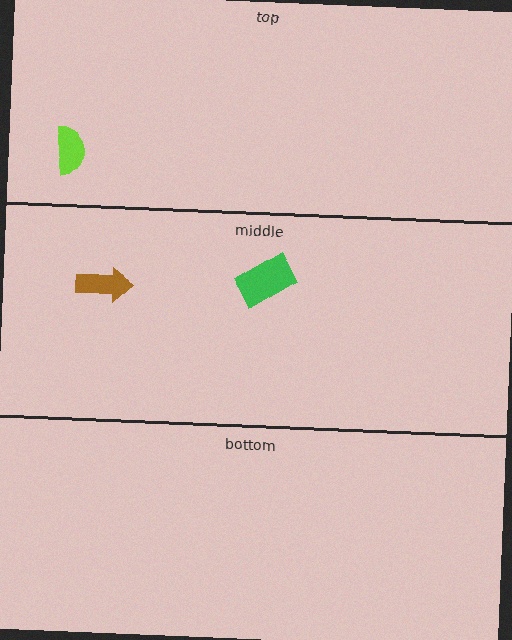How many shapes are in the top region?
1.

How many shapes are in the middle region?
2.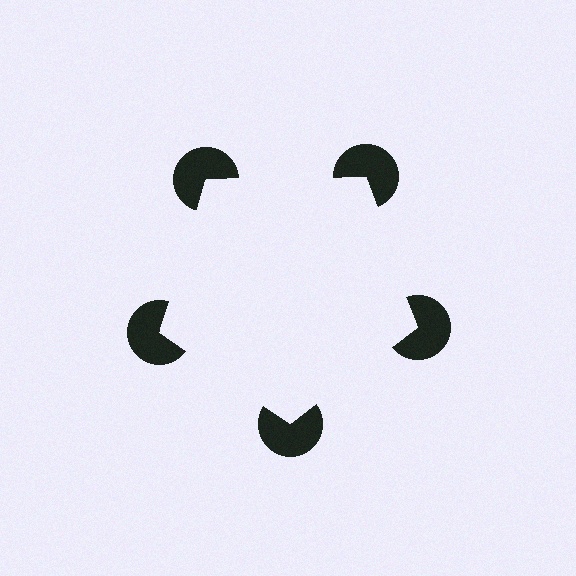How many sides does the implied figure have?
5 sides.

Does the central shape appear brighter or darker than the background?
It typically appears slightly brighter than the background, even though no actual brightness change is drawn.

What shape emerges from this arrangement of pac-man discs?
An illusory pentagon — its edges are inferred from the aligned wedge cuts in the pac-man discs, not physically drawn.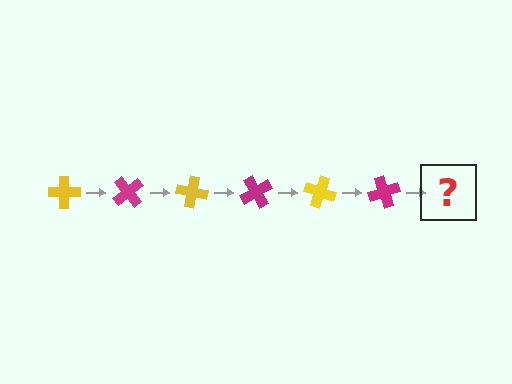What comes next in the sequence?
The next element should be a yellow cross, rotated 300 degrees from the start.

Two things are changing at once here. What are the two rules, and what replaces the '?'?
The two rules are that it rotates 50 degrees each step and the color cycles through yellow and magenta. The '?' should be a yellow cross, rotated 300 degrees from the start.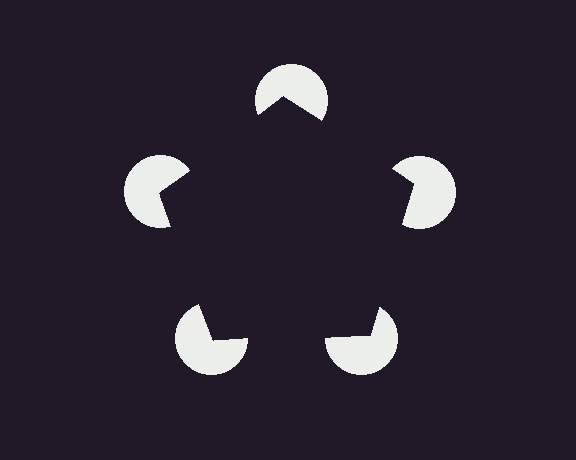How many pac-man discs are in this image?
There are 5 — one at each vertex of the illusory pentagon.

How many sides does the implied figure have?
5 sides.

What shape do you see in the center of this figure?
An illusory pentagon — its edges are inferred from the aligned wedge cuts in the pac-man discs, not physically drawn.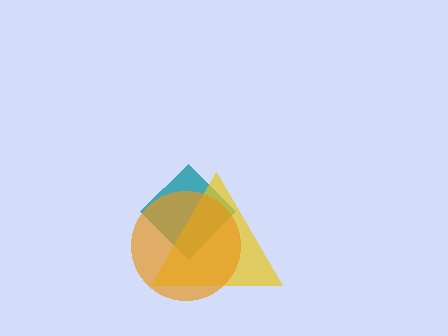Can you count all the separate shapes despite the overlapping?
Yes, there are 3 separate shapes.